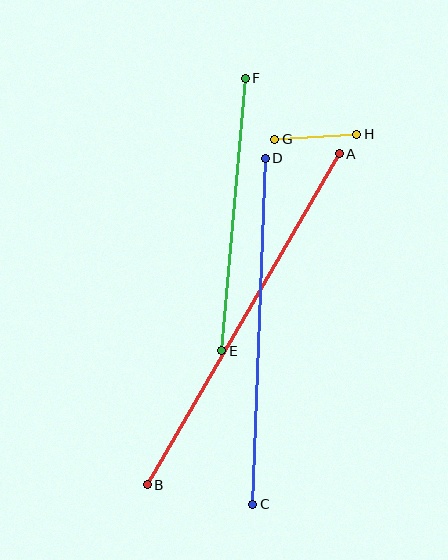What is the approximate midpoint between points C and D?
The midpoint is at approximately (259, 331) pixels.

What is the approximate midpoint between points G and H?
The midpoint is at approximately (316, 137) pixels.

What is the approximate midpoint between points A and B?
The midpoint is at approximately (243, 319) pixels.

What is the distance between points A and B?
The distance is approximately 383 pixels.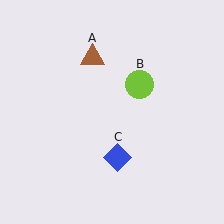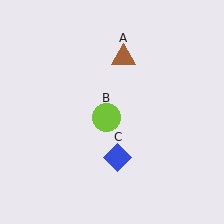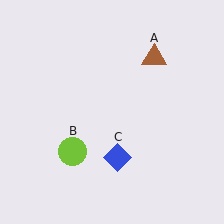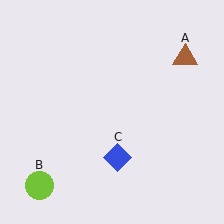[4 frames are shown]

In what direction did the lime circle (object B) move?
The lime circle (object B) moved down and to the left.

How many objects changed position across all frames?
2 objects changed position: brown triangle (object A), lime circle (object B).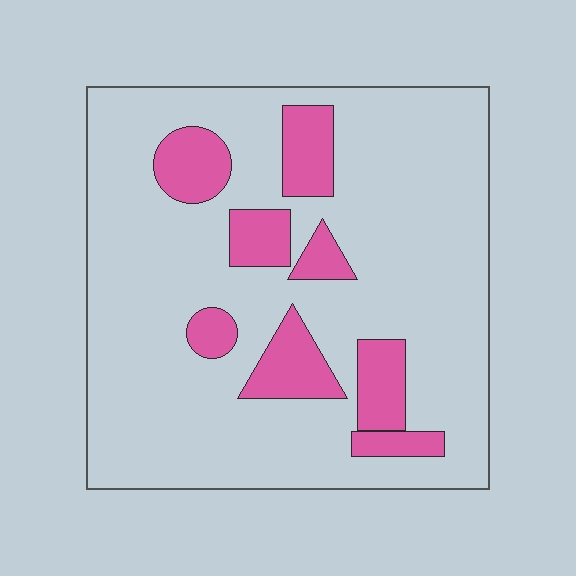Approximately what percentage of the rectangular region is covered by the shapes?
Approximately 20%.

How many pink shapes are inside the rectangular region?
8.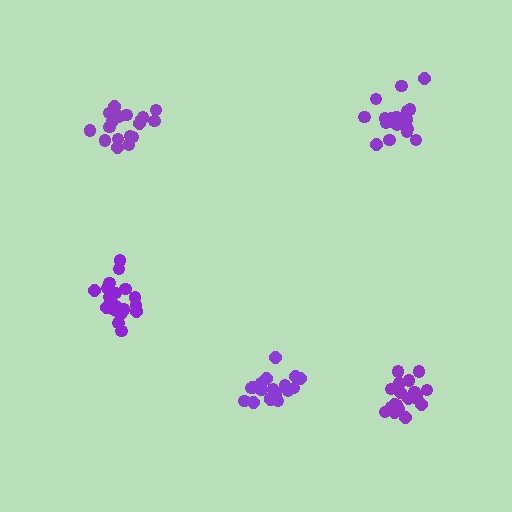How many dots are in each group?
Group 1: 20 dots, Group 2: 18 dots, Group 3: 20 dots, Group 4: 21 dots, Group 5: 20 dots (99 total).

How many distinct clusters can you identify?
There are 5 distinct clusters.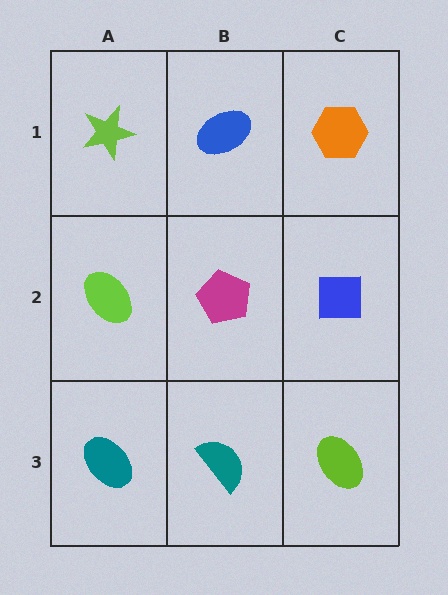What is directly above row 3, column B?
A magenta pentagon.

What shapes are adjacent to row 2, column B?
A blue ellipse (row 1, column B), a teal semicircle (row 3, column B), a lime ellipse (row 2, column A), a blue square (row 2, column C).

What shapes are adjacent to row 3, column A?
A lime ellipse (row 2, column A), a teal semicircle (row 3, column B).